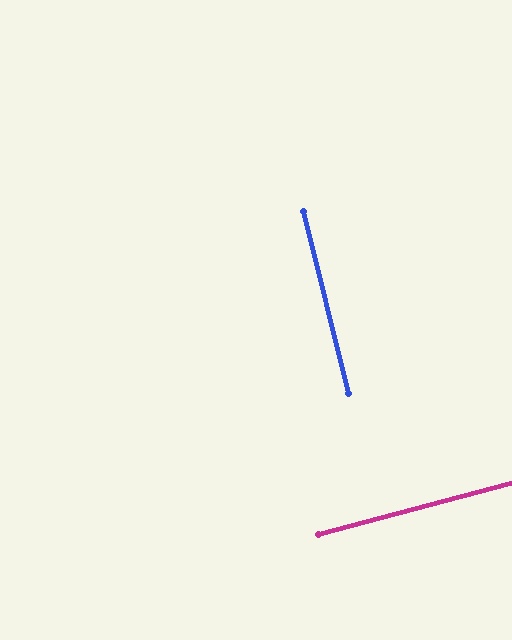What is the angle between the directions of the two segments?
Approximately 89 degrees.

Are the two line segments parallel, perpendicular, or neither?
Perpendicular — they meet at approximately 89°.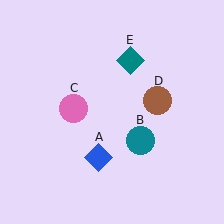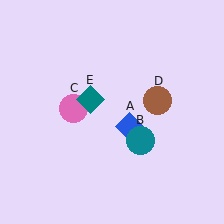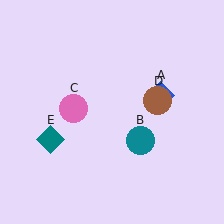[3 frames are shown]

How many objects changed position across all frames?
2 objects changed position: blue diamond (object A), teal diamond (object E).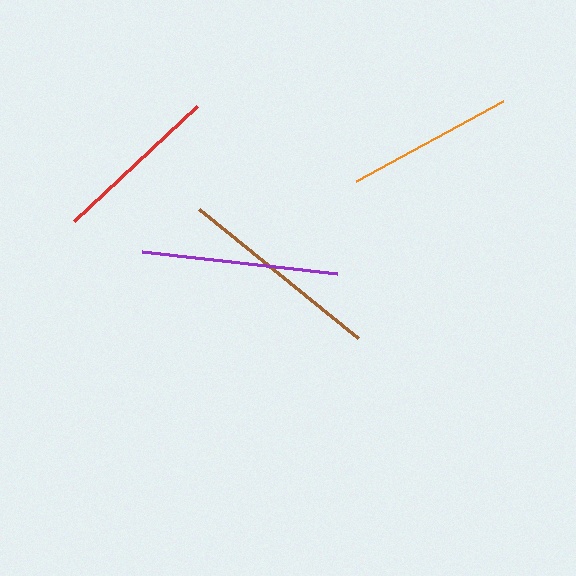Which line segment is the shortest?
The orange line is the shortest at approximately 167 pixels.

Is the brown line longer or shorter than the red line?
The brown line is longer than the red line.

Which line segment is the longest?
The brown line is the longest at approximately 205 pixels.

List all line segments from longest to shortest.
From longest to shortest: brown, purple, red, orange.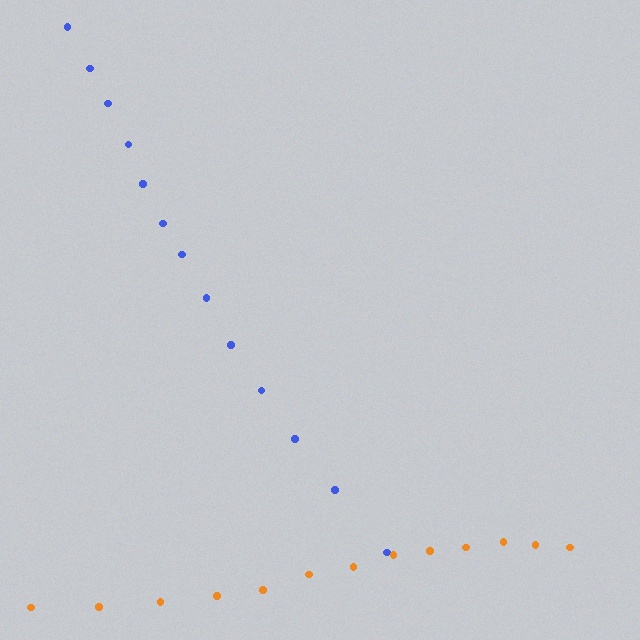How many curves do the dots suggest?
There are 2 distinct paths.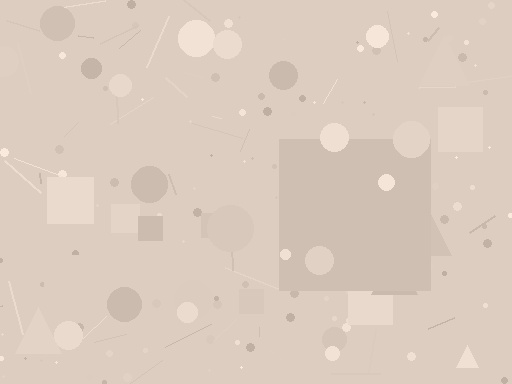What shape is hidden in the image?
A square is hidden in the image.